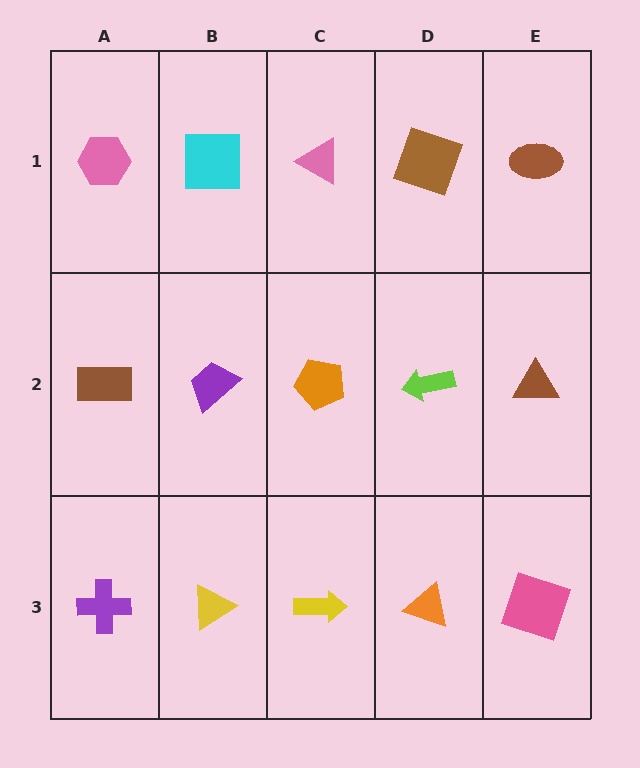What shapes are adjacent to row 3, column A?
A brown rectangle (row 2, column A), a yellow triangle (row 3, column B).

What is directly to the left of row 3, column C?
A yellow triangle.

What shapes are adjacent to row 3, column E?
A brown triangle (row 2, column E), an orange triangle (row 3, column D).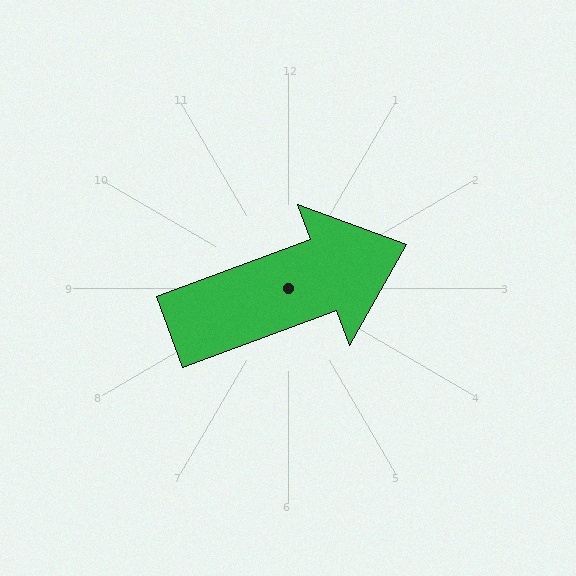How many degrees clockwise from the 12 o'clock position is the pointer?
Approximately 70 degrees.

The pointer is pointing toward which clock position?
Roughly 2 o'clock.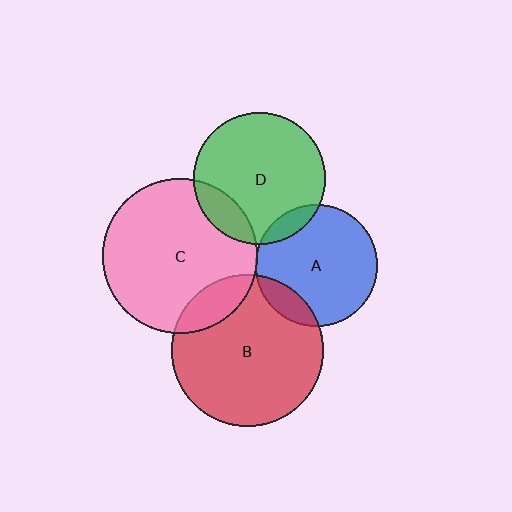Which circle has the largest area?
Circle C (pink).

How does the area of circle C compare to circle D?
Approximately 1.4 times.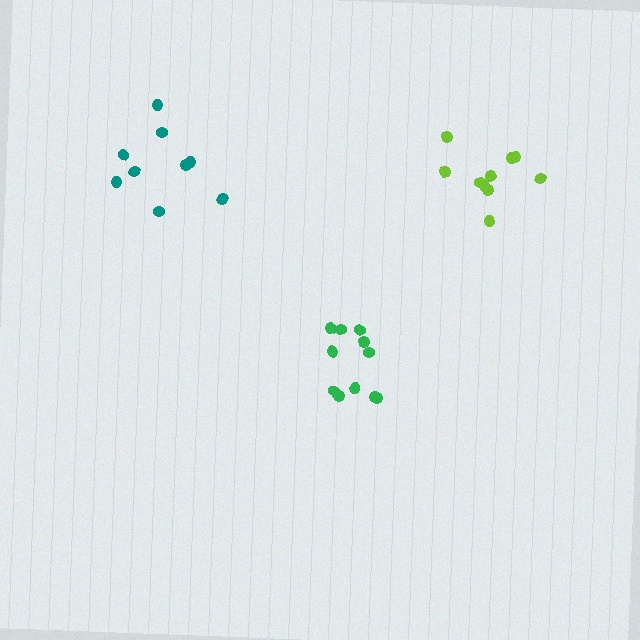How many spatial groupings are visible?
There are 3 spatial groupings.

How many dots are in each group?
Group 1: 9 dots, Group 2: 11 dots, Group 3: 10 dots (30 total).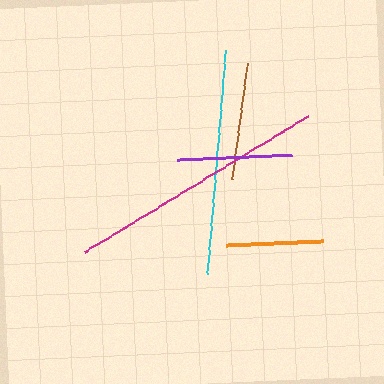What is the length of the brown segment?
The brown segment is approximately 116 pixels long.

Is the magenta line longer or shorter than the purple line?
The magenta line is longer than the purple line.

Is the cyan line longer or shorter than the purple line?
The cyan line is longer than the purple line.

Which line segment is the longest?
The magenta line is the longest at approximately 261 pixels.